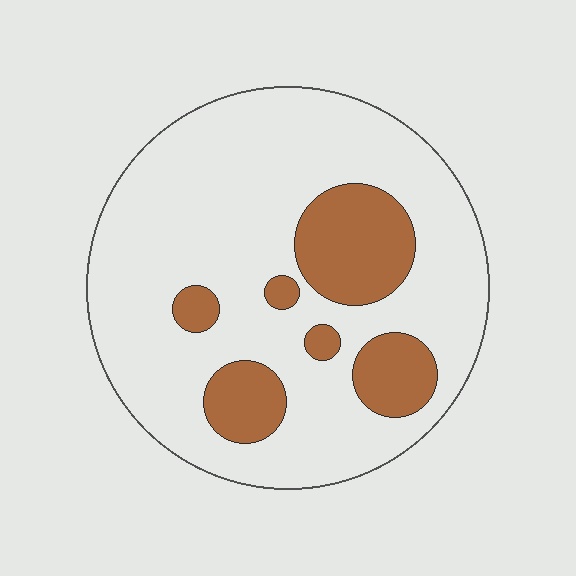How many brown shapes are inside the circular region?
6.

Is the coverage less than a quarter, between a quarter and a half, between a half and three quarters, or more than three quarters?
Less than a quarter.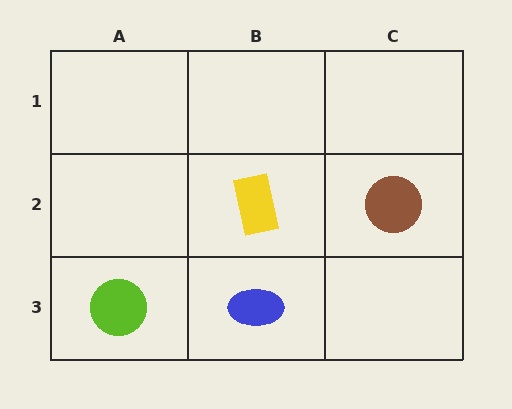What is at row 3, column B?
A blue ellipse.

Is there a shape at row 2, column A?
No, that cell is empty.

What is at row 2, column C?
A brown circle.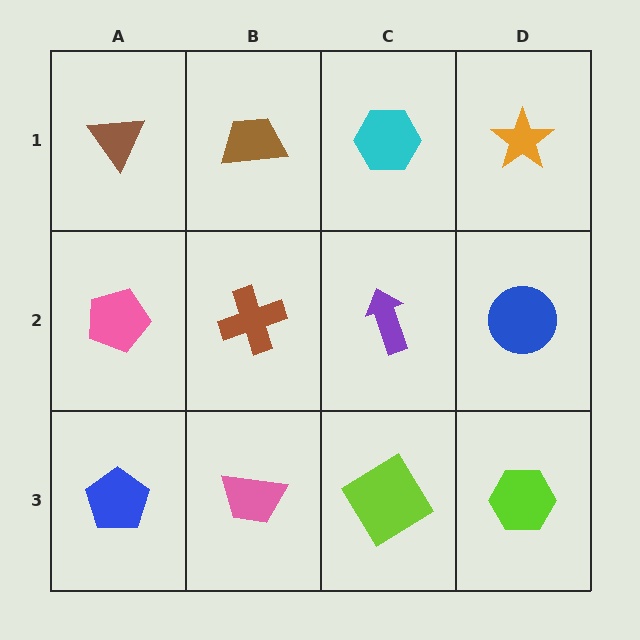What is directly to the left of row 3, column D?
A lime diamond.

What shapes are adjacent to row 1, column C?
A purple arrow (row 2, column C), a brown trapezoid (row 1, column B), an orange star (row 1, column D).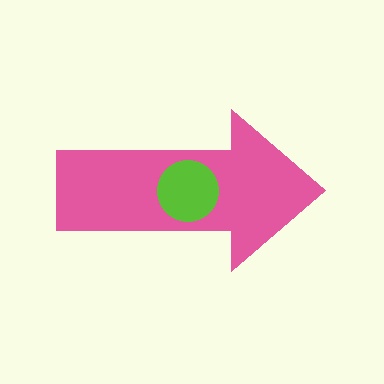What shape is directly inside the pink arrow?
The lime circle.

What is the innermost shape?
The lime circle.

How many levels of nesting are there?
2.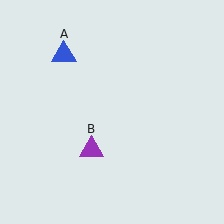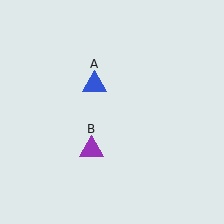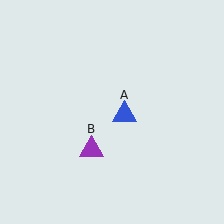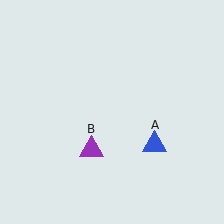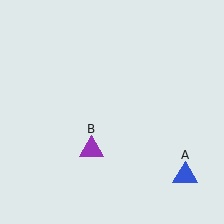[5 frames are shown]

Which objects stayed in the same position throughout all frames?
Purple triangle (object B) remained stationary.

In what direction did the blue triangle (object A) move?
The blue triangle (object A) moved down and to the right.